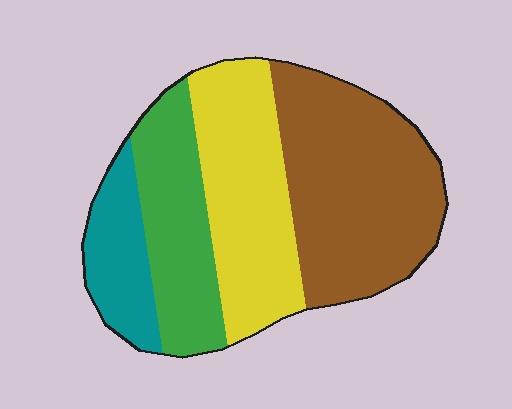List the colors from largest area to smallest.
From largest to smallest: brown, yellow, green, teal.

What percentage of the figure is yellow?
Yellow takes up about one quarter (1/4) of the figure.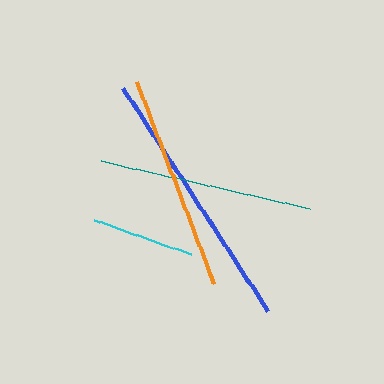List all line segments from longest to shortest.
From longest to shortest: blue, orange, teal, cyan.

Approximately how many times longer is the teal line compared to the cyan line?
The teal line is approximately 2.1 times the length of the cyan line.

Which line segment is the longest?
The blue line is the longest at approximately 266 pixels.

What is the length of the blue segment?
The blue segment is approximately 266 pixels long.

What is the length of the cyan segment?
The cyan segment is approximately 102 pixels long.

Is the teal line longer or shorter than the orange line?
The orange line is longer than the teal line.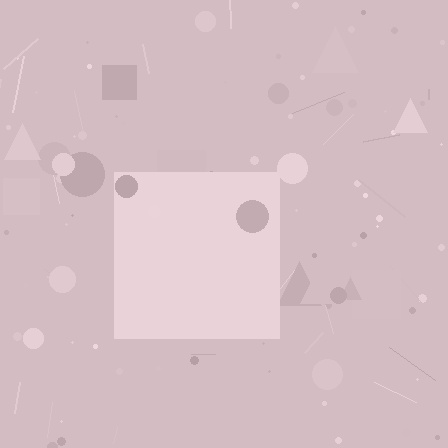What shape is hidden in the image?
A square is hidden in the image.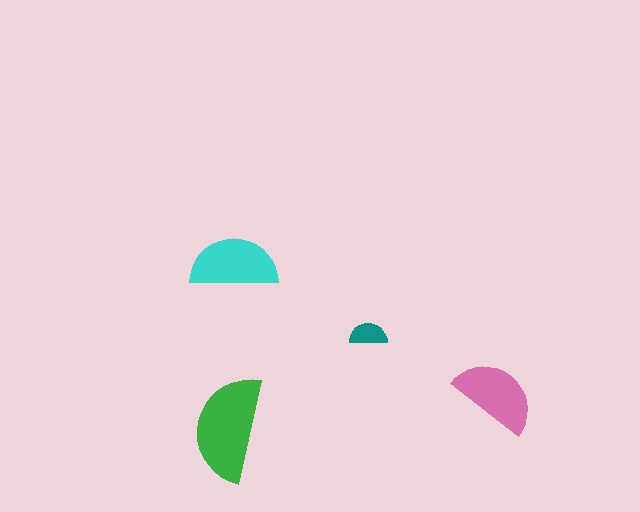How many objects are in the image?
There are 4 objects in the image.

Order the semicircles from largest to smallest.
the green one, the cyan one, the pink one, the teal one.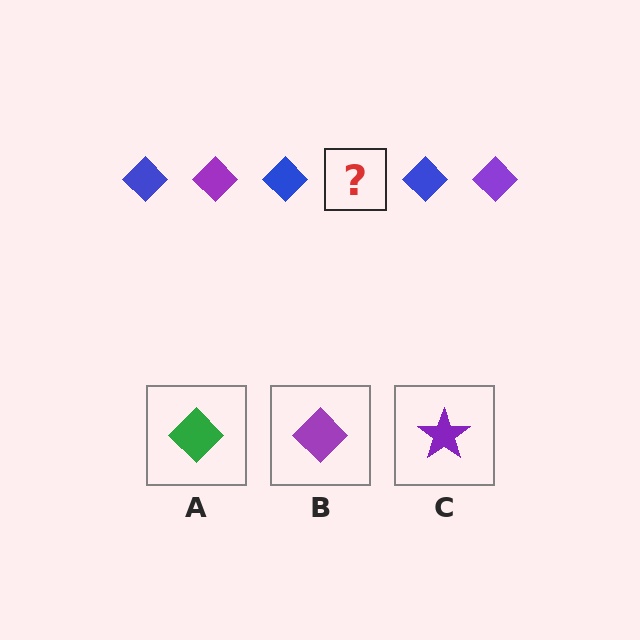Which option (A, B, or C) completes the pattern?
B.